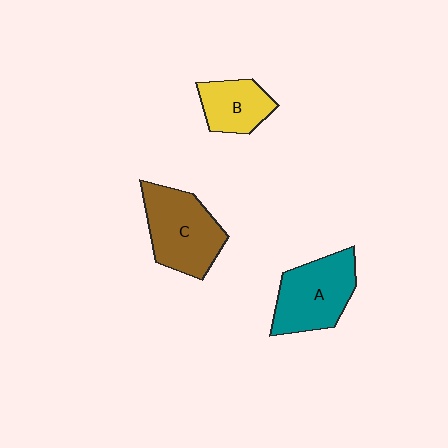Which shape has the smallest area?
Shape B (yellow).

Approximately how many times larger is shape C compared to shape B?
Approximately 1.7 times.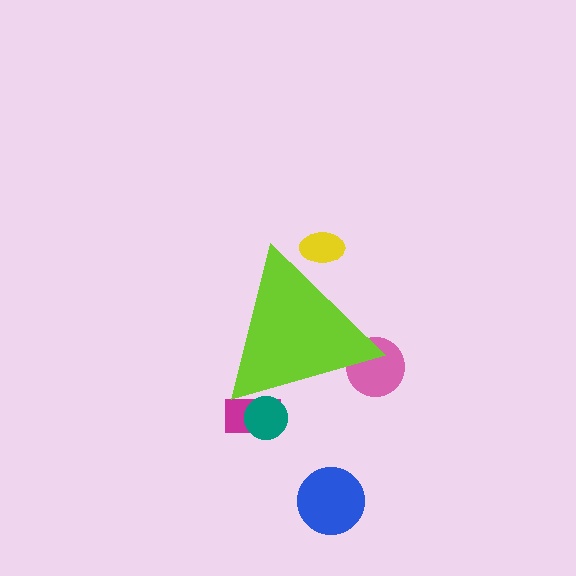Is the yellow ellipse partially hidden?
Yes, the yellow ellipse is partially hidden behind the lime triangle.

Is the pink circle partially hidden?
Yes, the pink circle is partially hidden behind the lime triangle.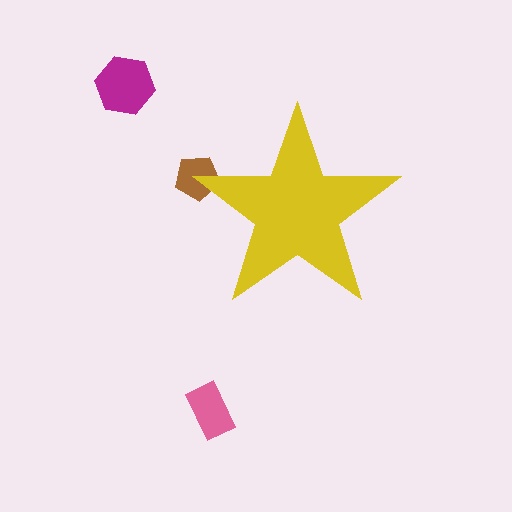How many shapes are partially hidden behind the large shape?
1 shape is partially hidden.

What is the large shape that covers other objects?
A yellow star.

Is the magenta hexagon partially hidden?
No, the magenta hexagon is fully visible.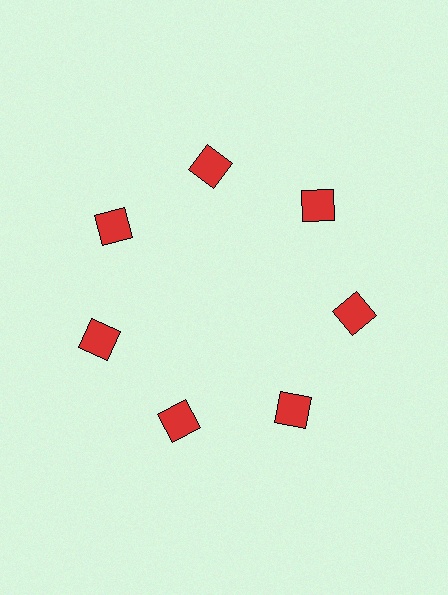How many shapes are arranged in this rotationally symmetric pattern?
There are 7 shapes, arranged in 7 groups of 1.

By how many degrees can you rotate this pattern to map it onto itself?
The pattern maps onto itself every 51 degrees of rotation.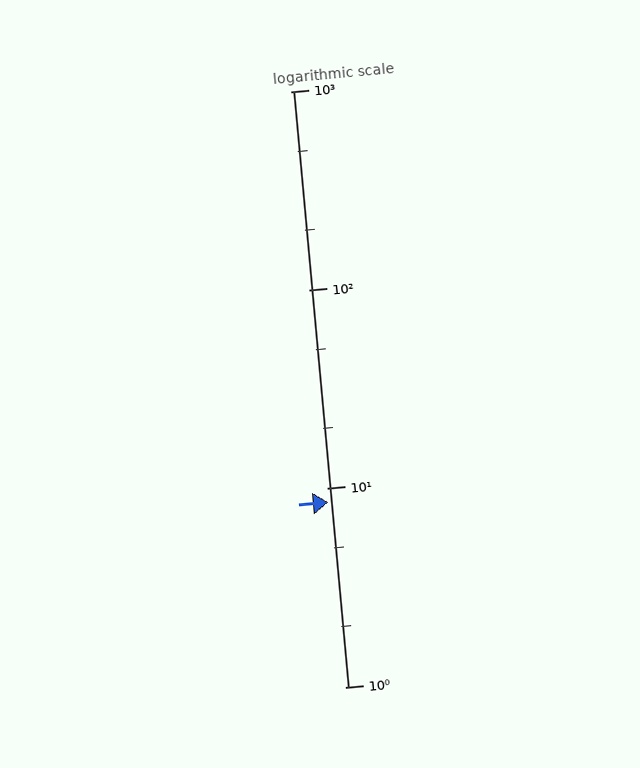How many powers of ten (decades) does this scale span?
The scale spans 3 decades, from 1 to 1000.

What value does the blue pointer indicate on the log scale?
The pointer indicates approximately 8.5.